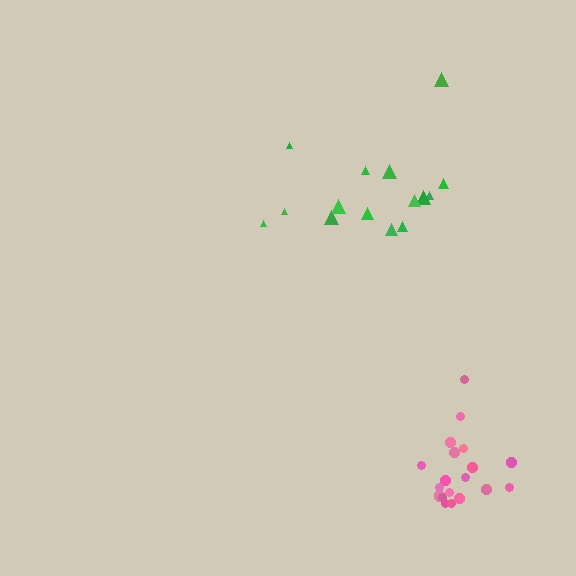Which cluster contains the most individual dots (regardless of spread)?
Pink (20).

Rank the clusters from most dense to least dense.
pink, green.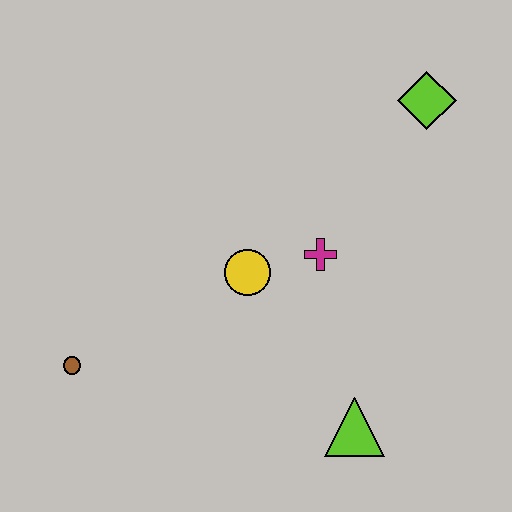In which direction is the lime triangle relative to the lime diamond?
The lime triangle is below the lime diamond.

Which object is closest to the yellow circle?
The magenta cross is closest to the yellow circle.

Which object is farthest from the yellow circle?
The lime diamond is farthest from the yellow circle.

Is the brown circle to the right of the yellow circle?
No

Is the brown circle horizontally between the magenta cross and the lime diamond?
No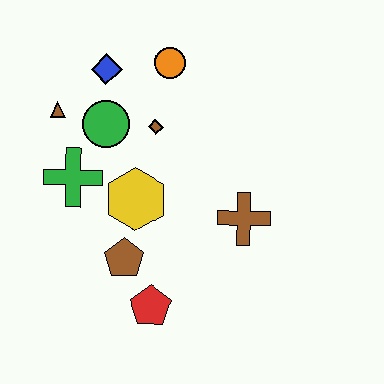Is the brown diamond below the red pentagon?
No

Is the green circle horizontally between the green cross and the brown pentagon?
Yes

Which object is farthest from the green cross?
The brown cross is farthest from the green cross.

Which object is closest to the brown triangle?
The green circle is closest to the brown triangle.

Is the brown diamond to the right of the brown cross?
No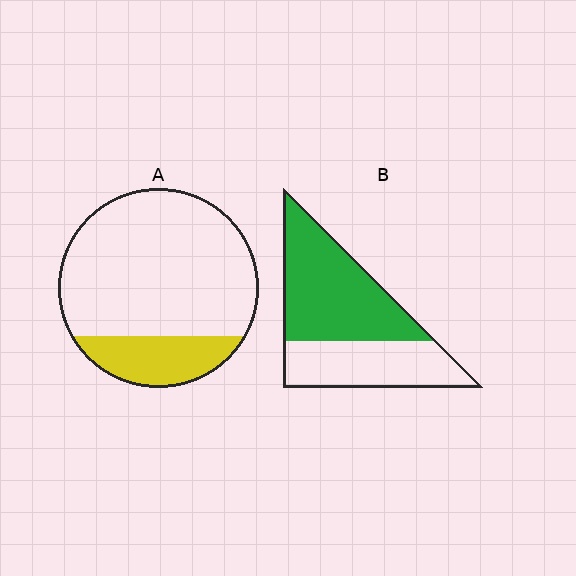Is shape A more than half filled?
No.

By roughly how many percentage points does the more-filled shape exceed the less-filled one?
By roughly 40 percentage points (B over A).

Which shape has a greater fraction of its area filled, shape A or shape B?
Shape B.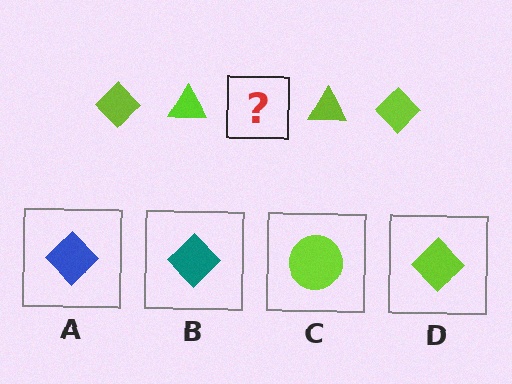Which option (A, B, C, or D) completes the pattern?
D.